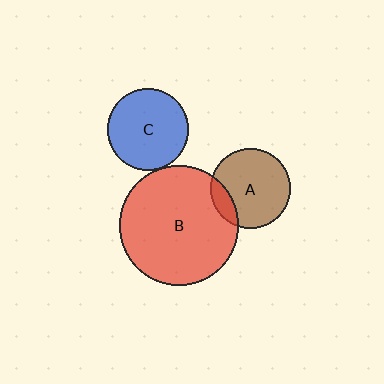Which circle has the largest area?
Circle B (red).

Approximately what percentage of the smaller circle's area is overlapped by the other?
Approximately 15%.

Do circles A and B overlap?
Yes.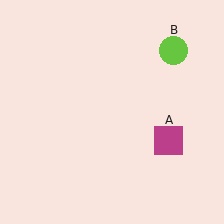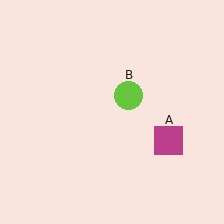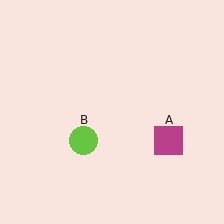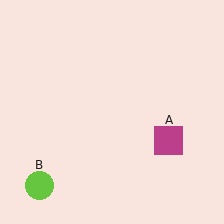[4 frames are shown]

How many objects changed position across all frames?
1 object changed position: lime circle (object B).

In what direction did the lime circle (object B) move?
The lime circle (object B) moved down and to the left.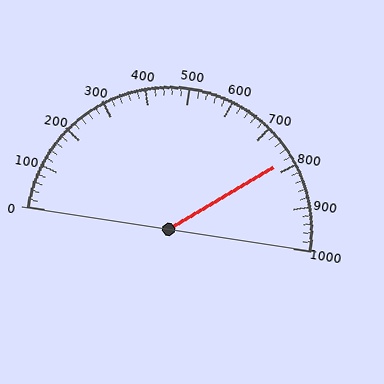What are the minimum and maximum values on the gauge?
The gauge ranges from 0 to 1000.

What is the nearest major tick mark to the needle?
The nearest major tick mark is 800.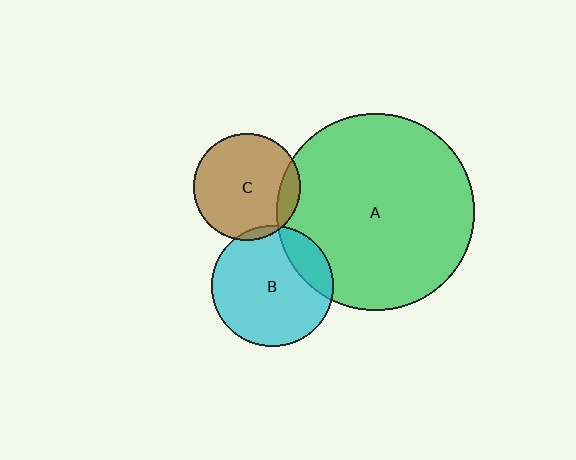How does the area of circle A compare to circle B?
Approximately 2.7 times.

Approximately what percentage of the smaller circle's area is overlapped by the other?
Approximately 10%.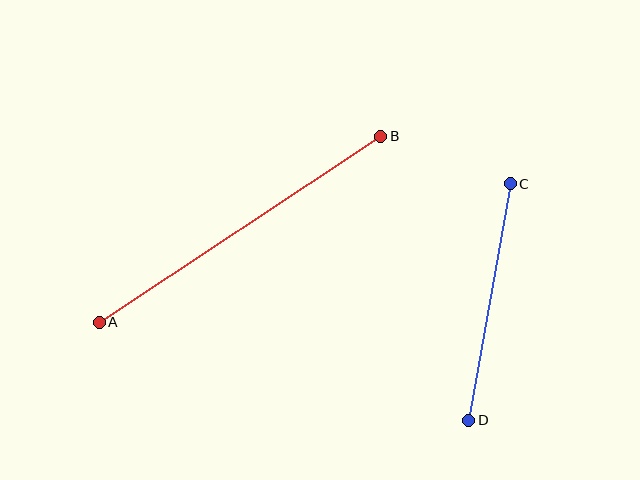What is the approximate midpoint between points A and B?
The midpoint is at approximately (240, 229) pixels.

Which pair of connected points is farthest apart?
Points A and B are farthest apart.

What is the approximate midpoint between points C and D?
The midpoint is at approximately (489, 302) pixels.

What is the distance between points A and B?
The distance is approximately 337 pixels.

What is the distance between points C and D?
The distance is approximately 240 pixels.